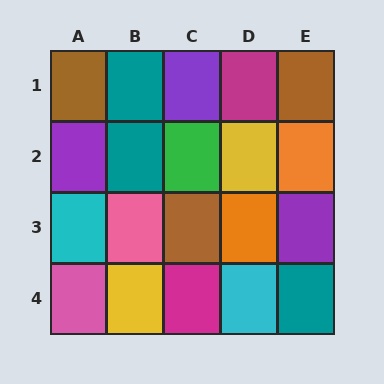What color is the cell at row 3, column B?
Pink.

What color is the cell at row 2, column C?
Green.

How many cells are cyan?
2 cells are cyan.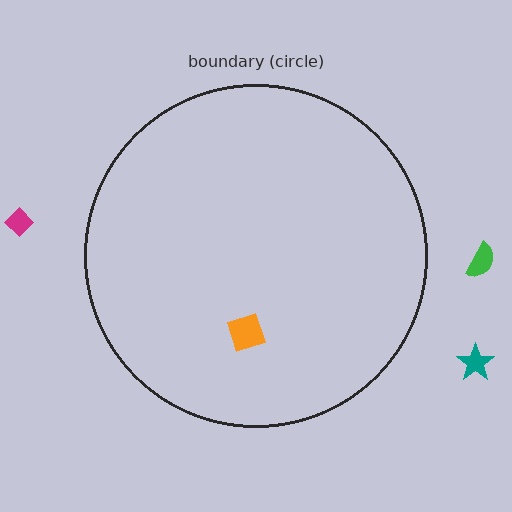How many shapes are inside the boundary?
1 inside, 3 outside.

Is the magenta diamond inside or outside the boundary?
Outside.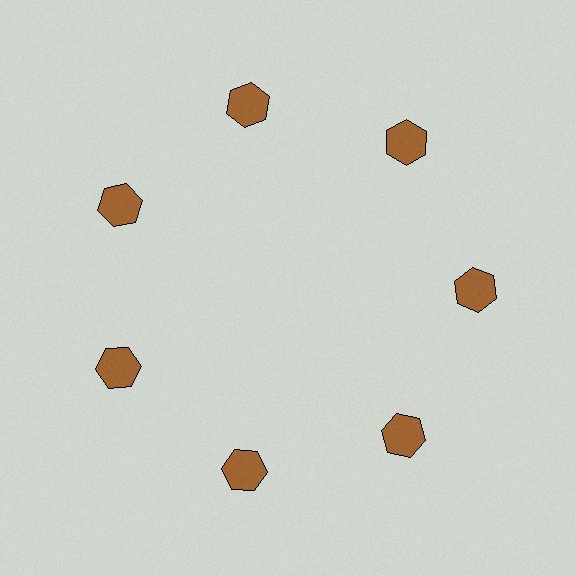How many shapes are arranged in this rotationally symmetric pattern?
There are 7 shapes, arranged in 7 groups of 1.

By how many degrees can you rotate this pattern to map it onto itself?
The pattern maps onto itself every 51 degrees of rotation.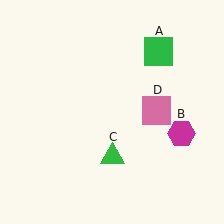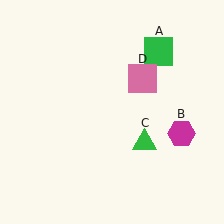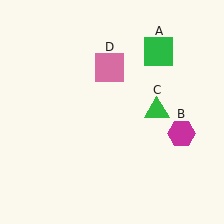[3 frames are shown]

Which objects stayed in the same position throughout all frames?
Green square (object A) and magenta hexagon (object B) remained stationary.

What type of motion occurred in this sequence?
The green triangle (object C), pink square (object D) rotated counterclockwise around the center of the scene.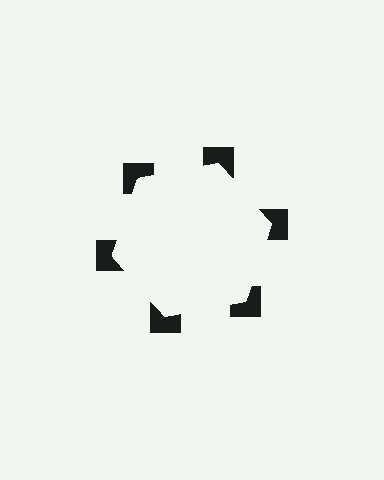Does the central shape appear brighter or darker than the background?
It typically appears slightly brighter than the background, even though no actual brightness change is drawn.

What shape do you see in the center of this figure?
An illusory hexagon — its edges are inferred from the aligned wedge cuts in the notched squares, not physically drawn.